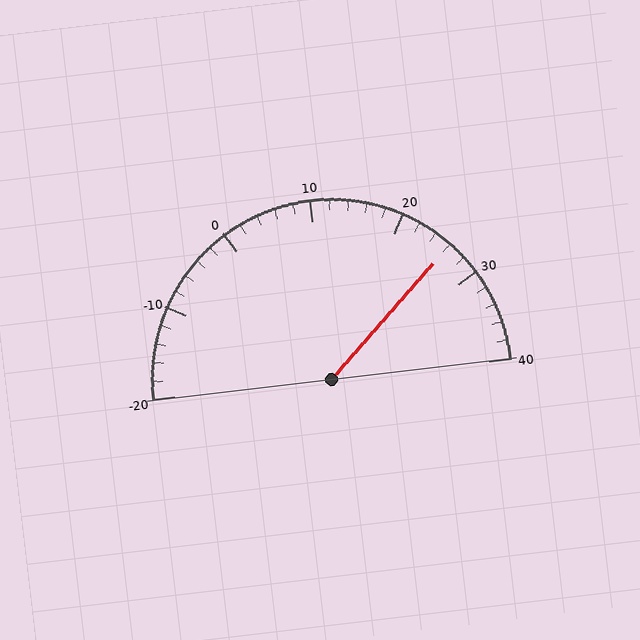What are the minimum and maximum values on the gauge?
The gauge ranges from -20 to 40.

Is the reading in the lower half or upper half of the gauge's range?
The reading is in the upper half of the range (-20 to 40).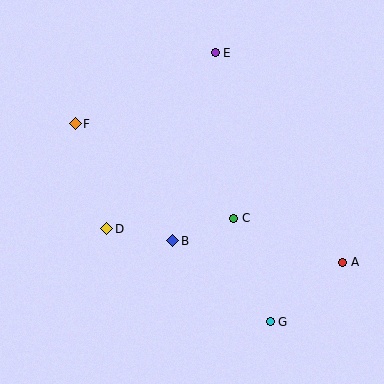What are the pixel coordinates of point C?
Point C is at (234, 218).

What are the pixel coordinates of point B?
Point B is at (173, 241).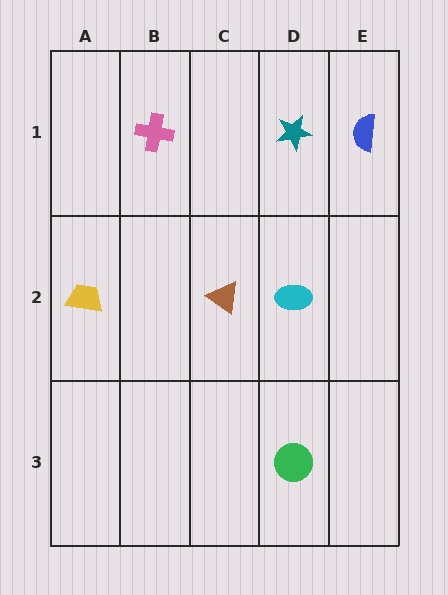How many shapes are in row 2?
3 shapes.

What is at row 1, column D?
A teal star.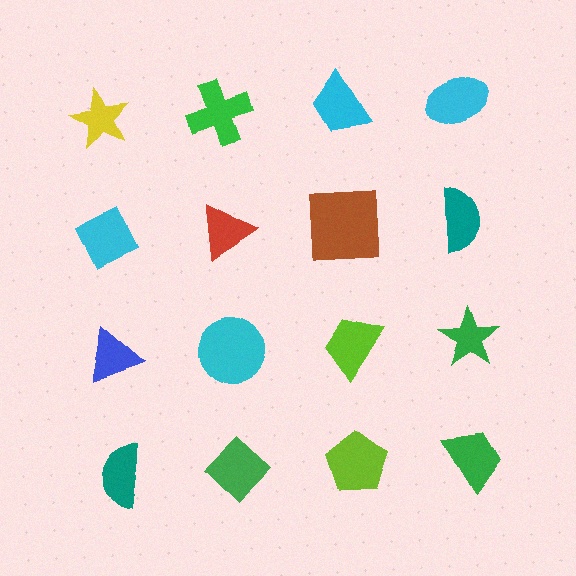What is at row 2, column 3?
A brown square.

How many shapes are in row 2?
4 shapes.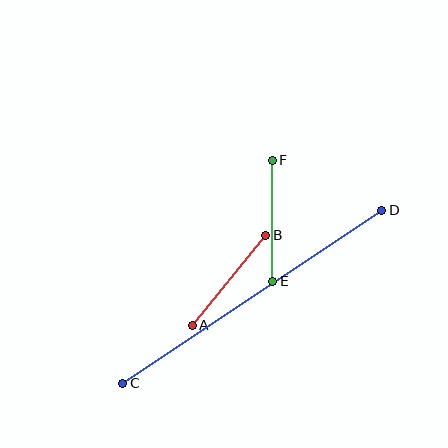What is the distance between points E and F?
The distance is approximately 121 pixels.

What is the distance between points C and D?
The distance is approximately 311 pixels.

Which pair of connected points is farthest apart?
Points C and D are farthest apart.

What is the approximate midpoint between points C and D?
The midpoint is at approximately (252, 297) pixels.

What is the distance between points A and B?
The distance is approximately 116 pixels.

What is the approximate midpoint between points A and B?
The midpoint is at approximately (229, 280) pixels.